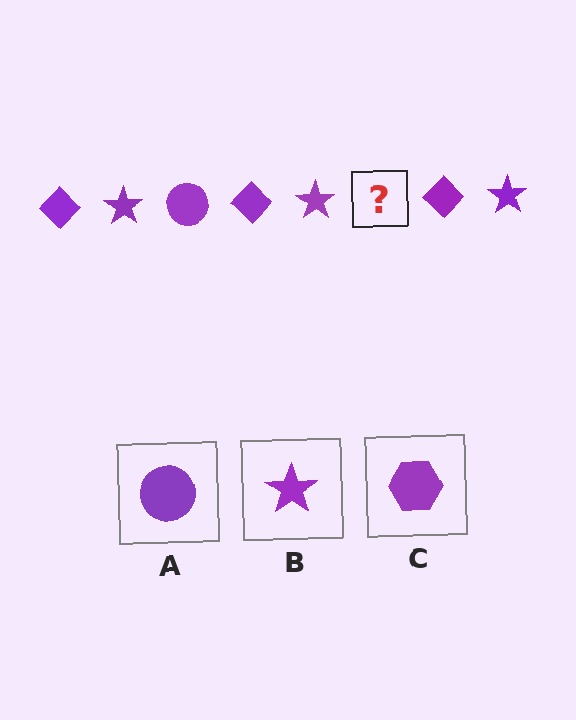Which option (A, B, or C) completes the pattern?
A.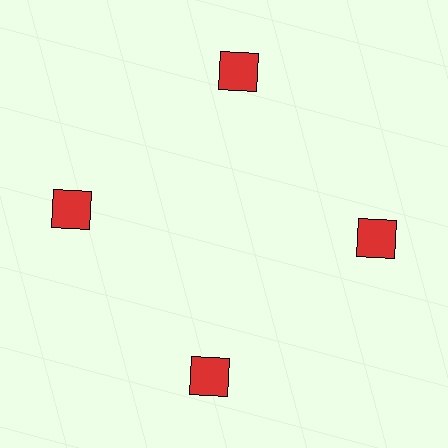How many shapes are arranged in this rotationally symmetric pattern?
There are 4 shapes, arranged in 4 groups of 1.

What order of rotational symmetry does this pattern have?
This pattern has 4-fold rotational symmetry.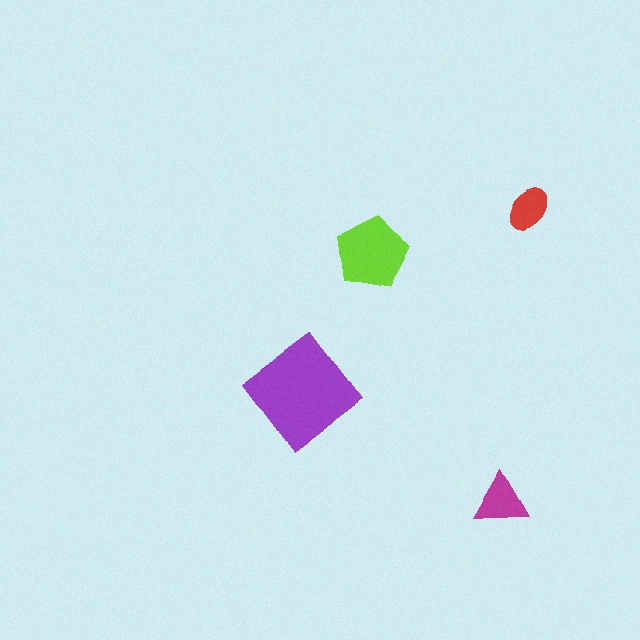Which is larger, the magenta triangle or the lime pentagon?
The lime pentagon.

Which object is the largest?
The purple diamond.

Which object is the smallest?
The red ellipse.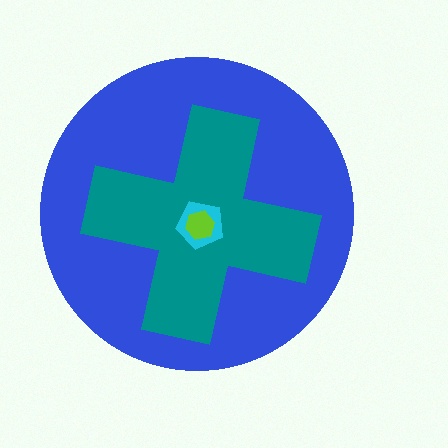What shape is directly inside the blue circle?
The teal cross.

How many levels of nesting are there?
4.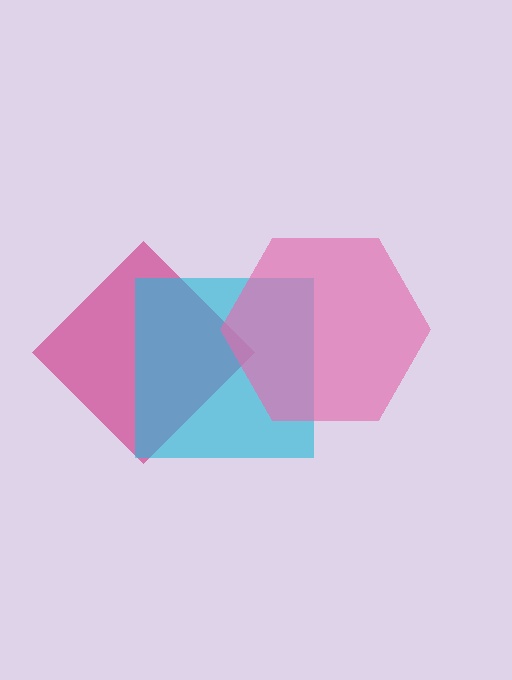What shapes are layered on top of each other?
The layered shapes are: a magenta diamond, a cyan square, a pink hexagon.